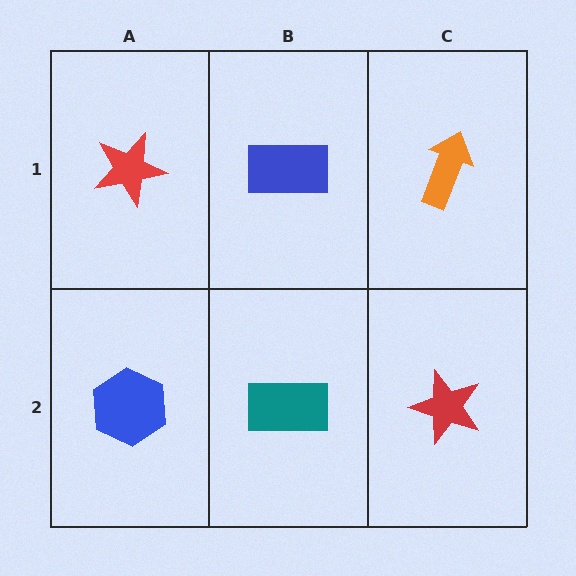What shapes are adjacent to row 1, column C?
A red star (row 2, column C), a blue rectangle (row 1, column B).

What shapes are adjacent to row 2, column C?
An orange arrow (row 1, column C), a teal rectangle (row 2, column B).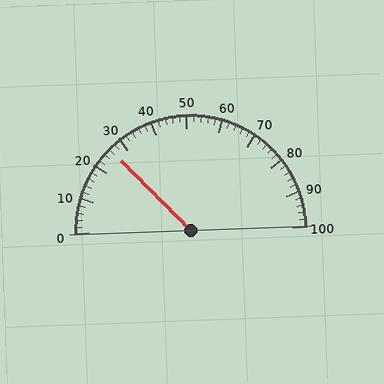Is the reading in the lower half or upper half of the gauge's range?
The reading is in the lower half of the range (0 to 100).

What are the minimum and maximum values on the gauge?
The gauge ranges from 0 to 100.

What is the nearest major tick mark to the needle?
The nearest major tick mark is 30.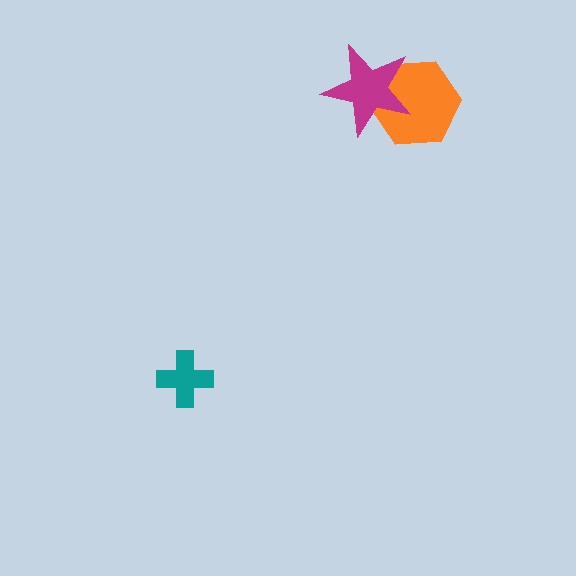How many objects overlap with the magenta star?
1 object overlaps with the magenta star.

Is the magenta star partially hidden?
No, no other shape covers it.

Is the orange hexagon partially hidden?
Yes, it is partially covered by another shape.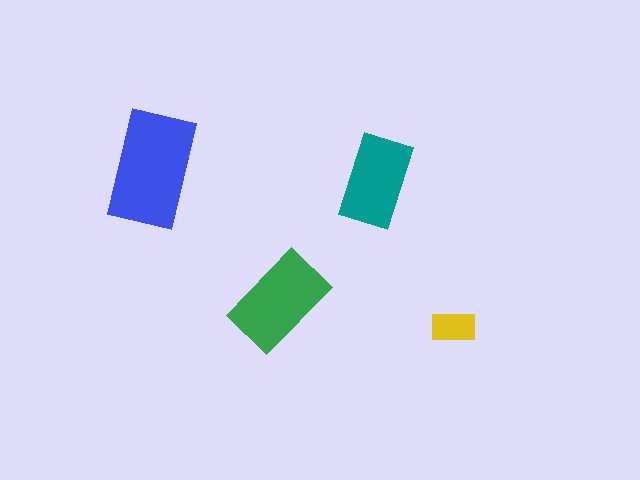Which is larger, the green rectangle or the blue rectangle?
The blue one.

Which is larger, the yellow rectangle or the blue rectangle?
The blue one.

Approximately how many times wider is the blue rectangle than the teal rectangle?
About 1.5 times wider.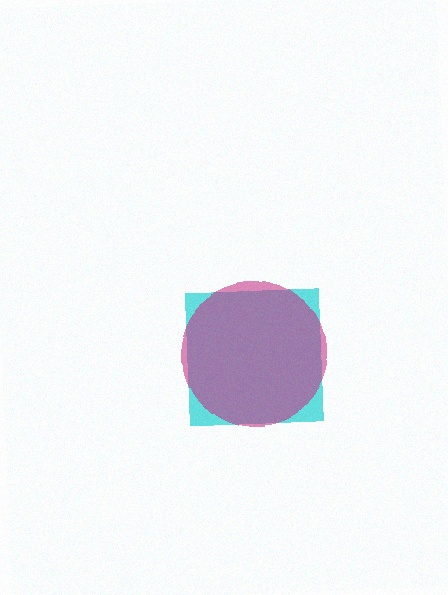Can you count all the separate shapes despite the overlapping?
Yes, there are 2 separate shapes.